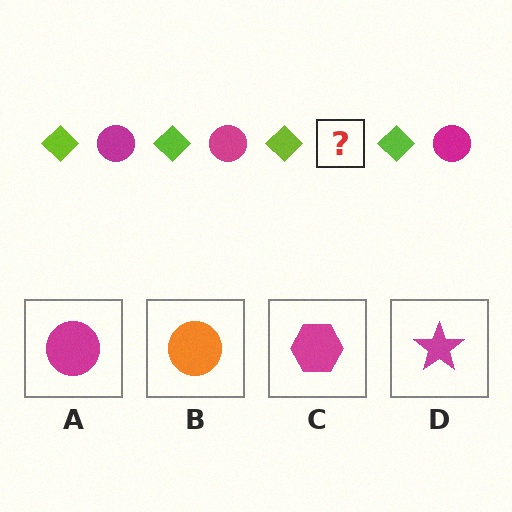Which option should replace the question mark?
Option A.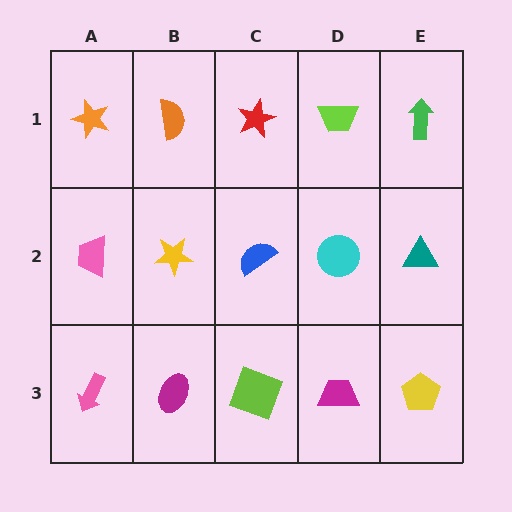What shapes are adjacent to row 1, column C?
A blue semicircle (row 2, column C), an orange semicircle (row 1, column B), a lime trapezoid (row 1, column D).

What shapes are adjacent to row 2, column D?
A lime trapezoid (row 1, column D), a magenta trapezoid (row 3, column D), a blue semicircle (row 2, column C), a teal triangle (row 2, column E).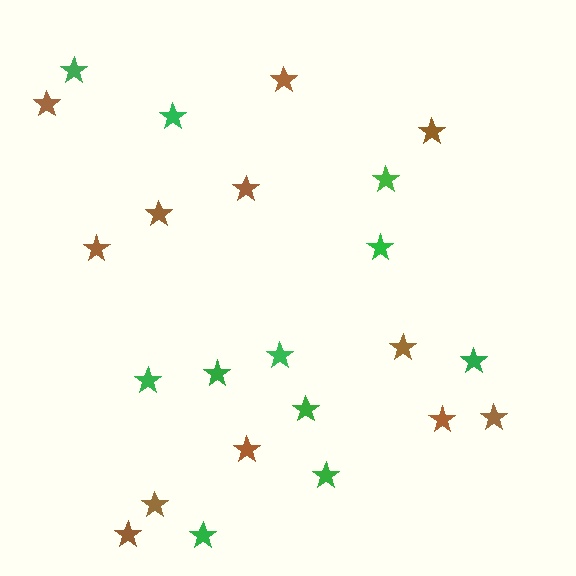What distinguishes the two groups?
There are 2 groups: one group of green stars (11) and one group of brown stars (12).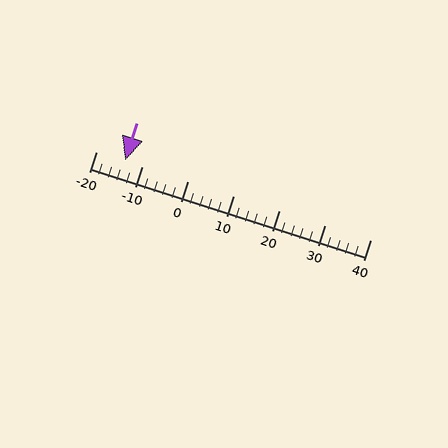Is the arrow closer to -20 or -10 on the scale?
The arrow is closer to -10.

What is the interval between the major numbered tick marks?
The major tick marks are spaced 10 units apart.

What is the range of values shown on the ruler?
The ruler shows values from -20 to 40.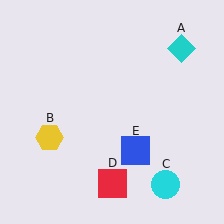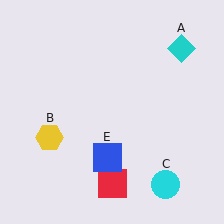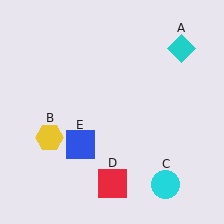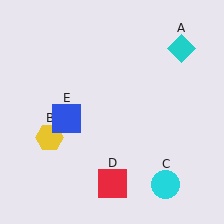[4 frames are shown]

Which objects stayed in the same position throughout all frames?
Cyan diamond (object A) and yellow hexagon (object B) and cyan circle (object C) and red square (object D) remained stationary.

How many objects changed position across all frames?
1 object changed position: blue square (object E).